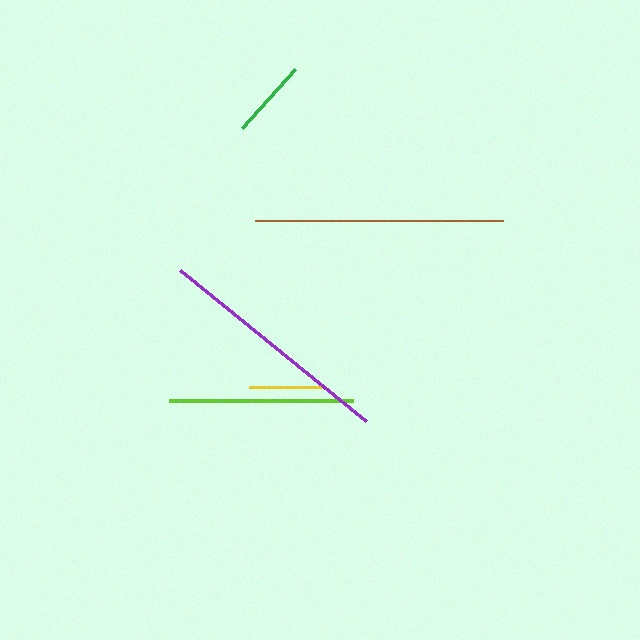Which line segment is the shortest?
The yellow line is the shortest at approximately 77 pixels.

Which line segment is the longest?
The brown line is the longest at approximately 247 pixels.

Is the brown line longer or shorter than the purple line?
The brown line is longer than the purple line.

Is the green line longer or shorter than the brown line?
The brown line is longer than the green line.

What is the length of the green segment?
The green segment is approximately 80 pixels long.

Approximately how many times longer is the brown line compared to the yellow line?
The brown line is approximately 3.2 times the length of the yellow line.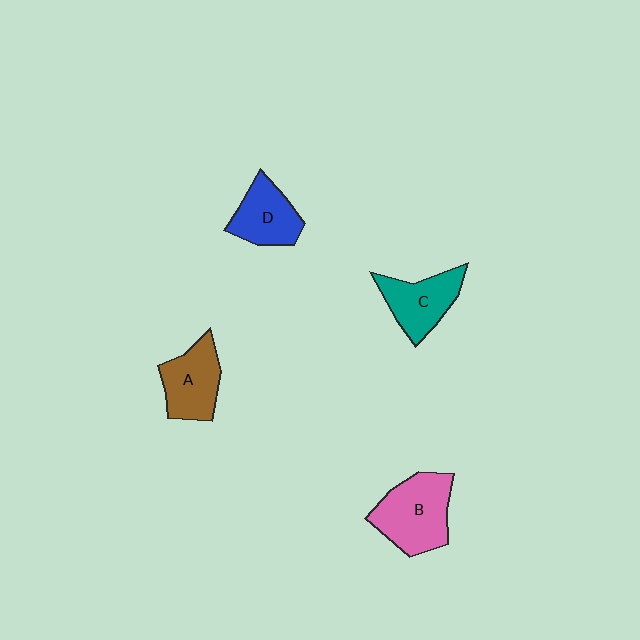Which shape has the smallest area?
Shape D (blue).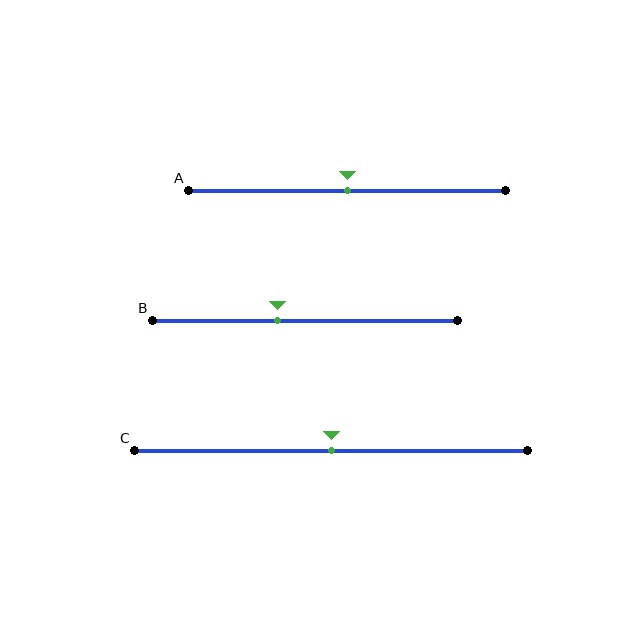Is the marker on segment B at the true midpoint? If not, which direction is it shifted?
No, the marker on segment B is shifted to the left by about 9% of the segment length.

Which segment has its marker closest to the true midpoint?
Segment A has its marker closest to the true midpoint.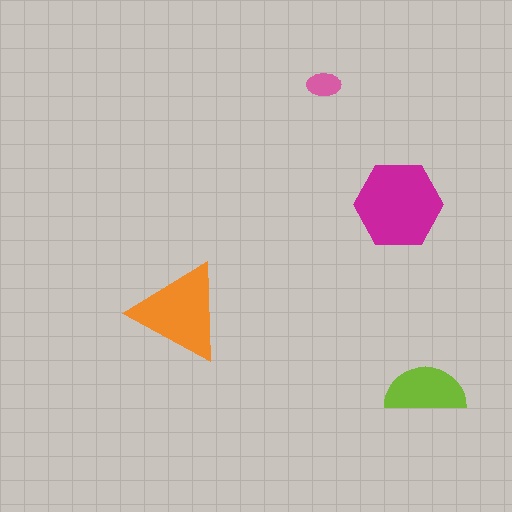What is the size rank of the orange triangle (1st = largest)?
2nd.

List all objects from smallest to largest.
The pink ellipse, the lime semicircle, the orange triangle, the magenta hexagon.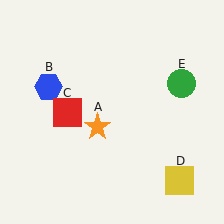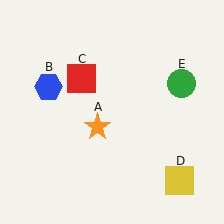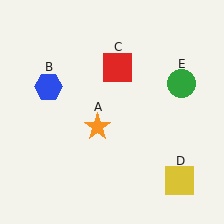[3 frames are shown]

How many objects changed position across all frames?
1 object changed position: red square (object C).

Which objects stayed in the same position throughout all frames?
Orange star (object A) and blue hexagon (object B) and yellow square (object D) and green circle (object E) remained stationary.